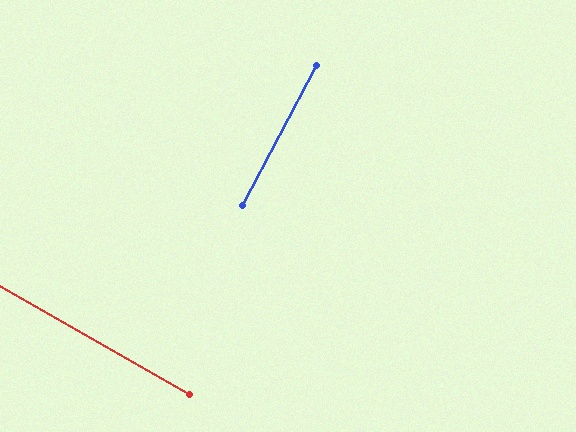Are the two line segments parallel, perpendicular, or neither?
Perpendicular — they meet at approximately 88°.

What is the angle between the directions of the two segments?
Approximately 88 degrees.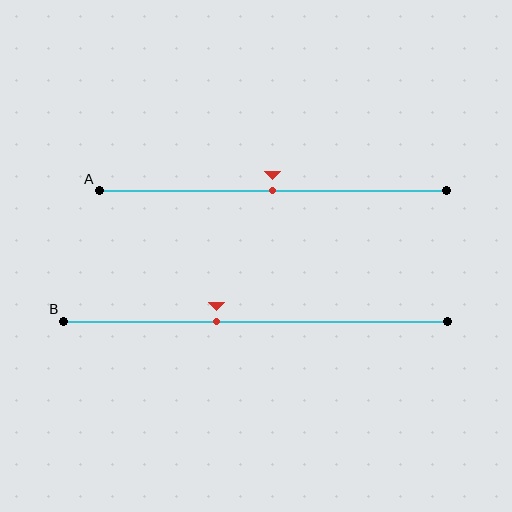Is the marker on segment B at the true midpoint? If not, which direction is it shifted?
No, the marker on segment B is shifted to the left by about 10% of the segment length.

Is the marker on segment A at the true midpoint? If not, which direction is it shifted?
Yes, the marker on segment A is at the true midpoint.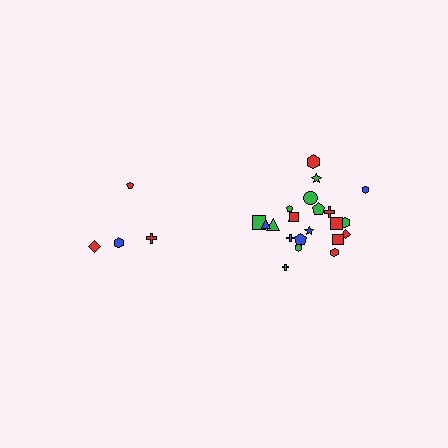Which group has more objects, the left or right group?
The right group.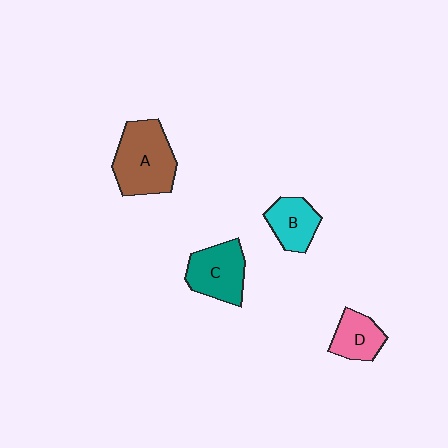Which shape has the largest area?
Shape A (brown).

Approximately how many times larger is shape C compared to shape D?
Approximately 1.4 times.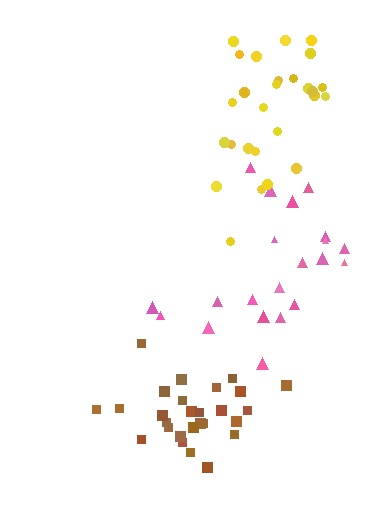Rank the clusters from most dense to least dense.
brown, yellow, pink.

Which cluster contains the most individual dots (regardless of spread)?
Yellow (28).